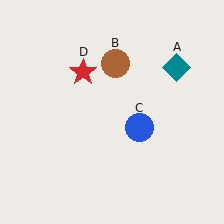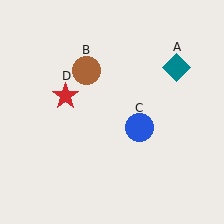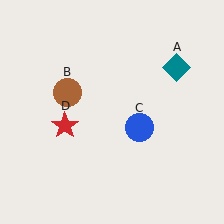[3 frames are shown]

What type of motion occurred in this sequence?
The brown circle (object B), red star (object D) rotated counterclockwise around the center of the scene.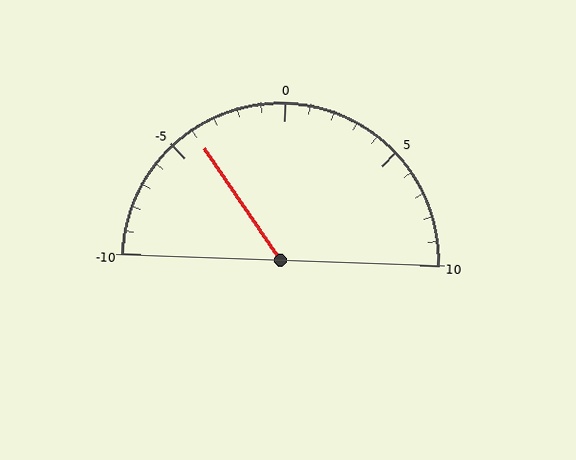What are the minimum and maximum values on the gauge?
The gauge ranges from -10 to 10.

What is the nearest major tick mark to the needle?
The nearest major tick mark is -5.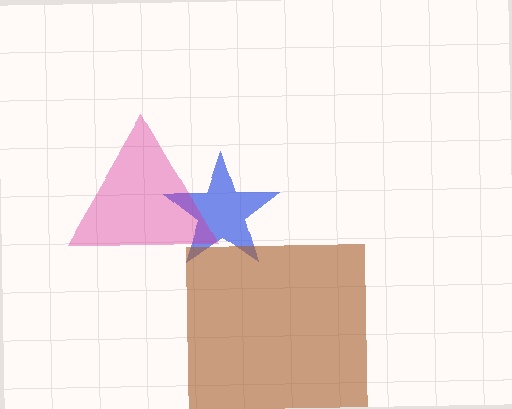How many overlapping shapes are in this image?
There are 3 overlapping shapes in the image.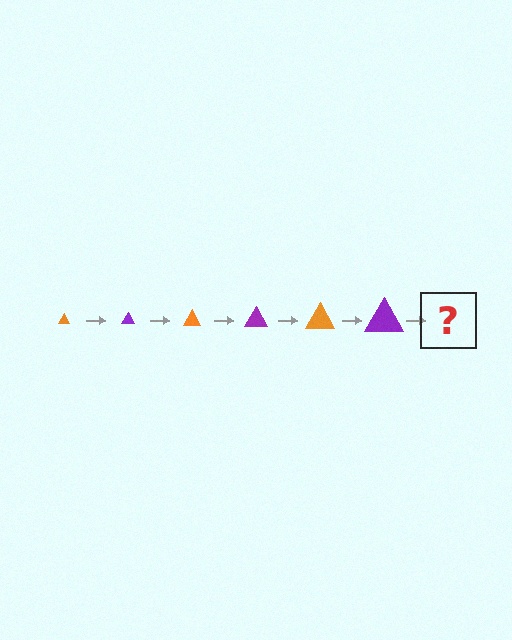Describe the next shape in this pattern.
It should be an orange triangle, larger than the previous one.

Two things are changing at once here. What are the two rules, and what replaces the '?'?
The two rules are that the triangle grows larger each step and the color cycles through orange and purple. The '?' should be an orange triangle, larger than the previous one.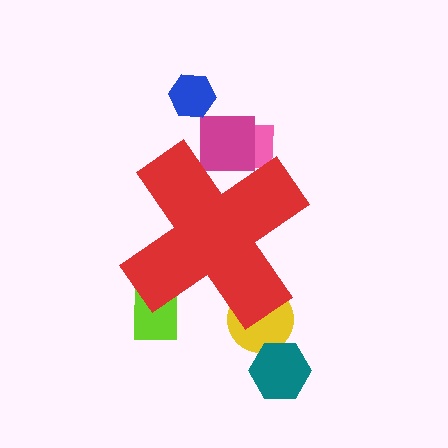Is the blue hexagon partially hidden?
No, the blue hexagon is fully visible.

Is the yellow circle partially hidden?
Yes, the yellow circle is partially hidden behind the red cross.